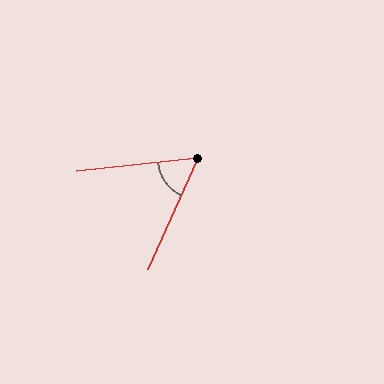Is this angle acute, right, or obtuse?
It is acute.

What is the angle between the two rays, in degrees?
Approximately 60 degrees.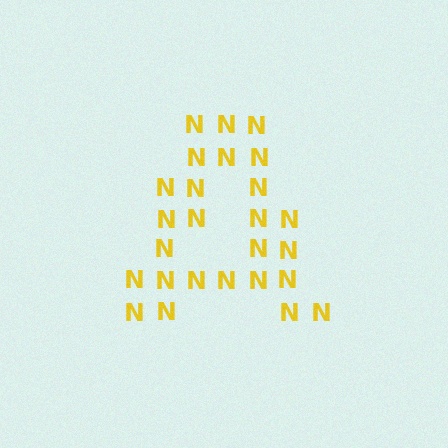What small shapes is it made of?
It is made of small letter N's.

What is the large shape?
The large shape is the letter A.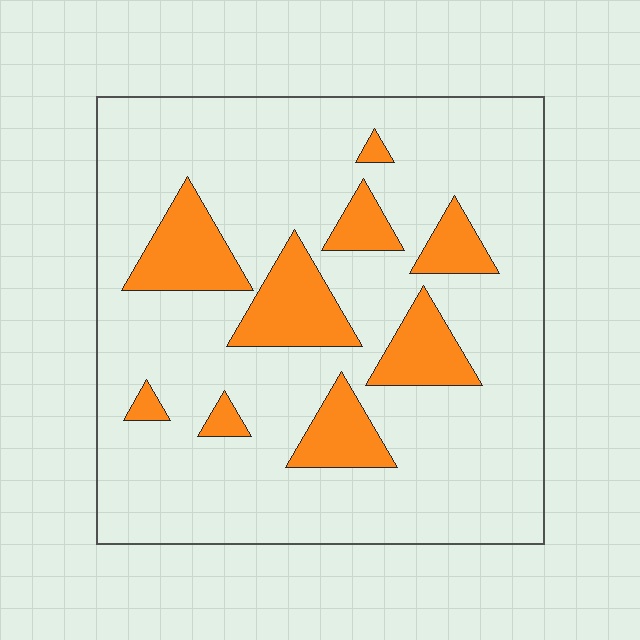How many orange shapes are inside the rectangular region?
9.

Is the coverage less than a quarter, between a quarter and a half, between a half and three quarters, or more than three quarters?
Less than a quarter.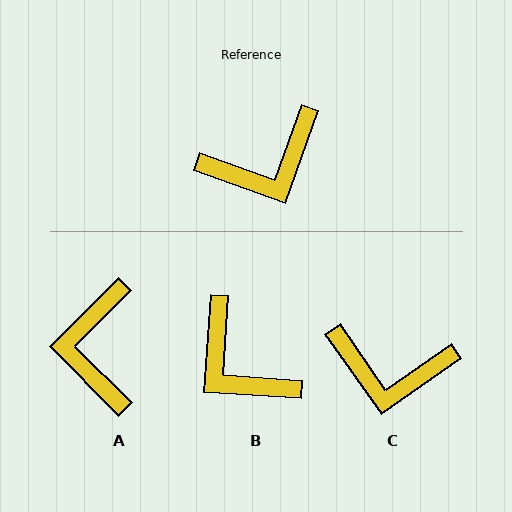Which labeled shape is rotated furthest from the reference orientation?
A, about 115 degrees away.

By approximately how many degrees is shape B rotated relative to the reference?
Approximately 74 degrees clockwise.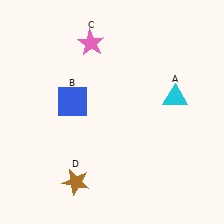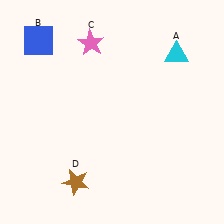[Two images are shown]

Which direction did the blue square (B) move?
The blue square (B) moved up.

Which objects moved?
The objects that moved are: the cyan triangle (A), the blue square (B).